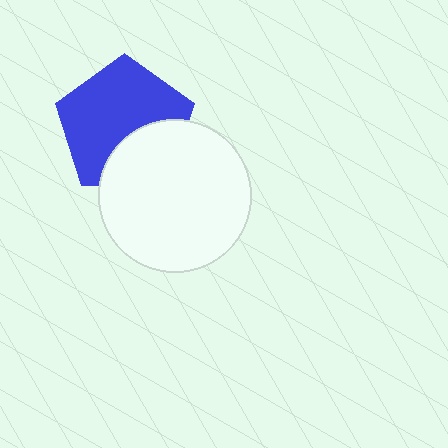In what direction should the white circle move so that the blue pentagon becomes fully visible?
The white circle should move down. That is the shortest direction to clear the overlap and leave the blue pentagon fully visible.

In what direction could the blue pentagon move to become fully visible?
The blue pentagon could move up. That would shift it out from behind the white circle entirely.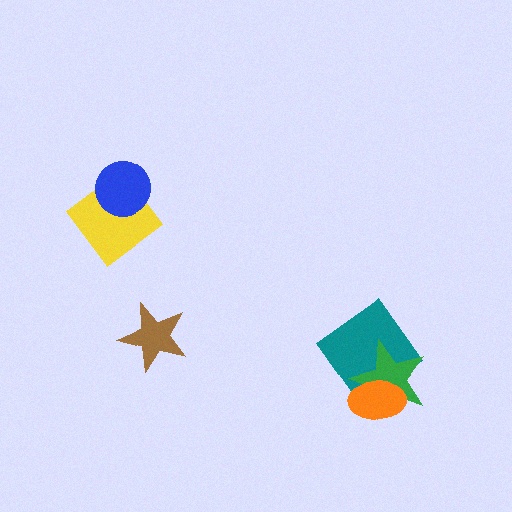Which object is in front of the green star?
The orange ellipse is in front of the green star.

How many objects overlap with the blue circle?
1 object overlaps with the blue circle.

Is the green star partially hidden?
Yes, it is partially covered by another shape.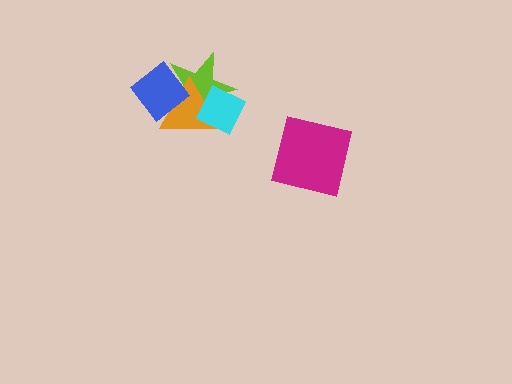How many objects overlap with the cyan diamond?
2 objects overlap with the cyan diamond.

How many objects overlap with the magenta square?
0 objects overlap with the magenta square.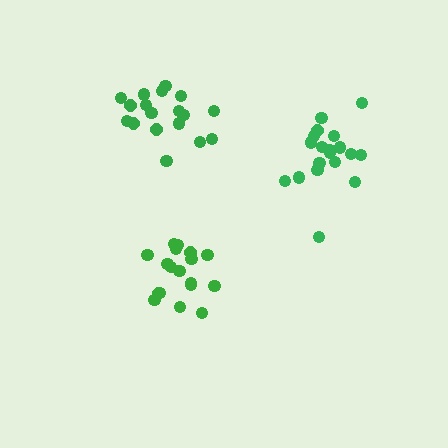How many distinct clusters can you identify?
There are 3 distinct clusters.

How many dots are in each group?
Group 1: 18 dots, Group 2: 19 dots, Group 3: 18 dots (55 total).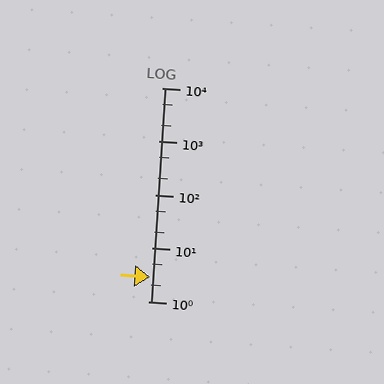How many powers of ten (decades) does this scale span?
The scale spans 4 decades, from 1 to 10000.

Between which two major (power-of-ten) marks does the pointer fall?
The pointer is between 1 and 10.